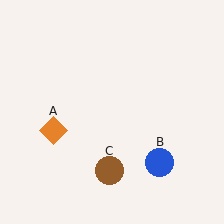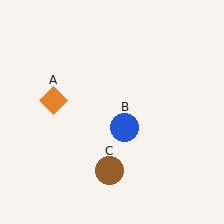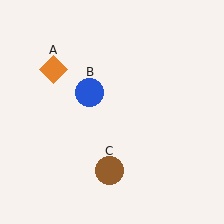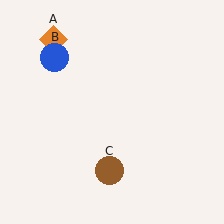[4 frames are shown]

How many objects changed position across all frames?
2 objects changed position: orange diamond (object A), blue circle (object B).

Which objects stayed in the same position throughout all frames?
Brown circle (object C) remained stationary.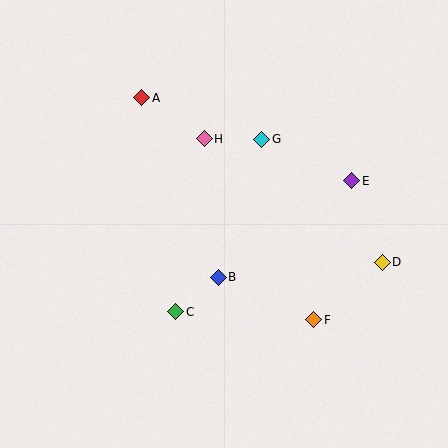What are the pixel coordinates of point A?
Point A is at (142, 98).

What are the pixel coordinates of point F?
Point F is at (314, 320).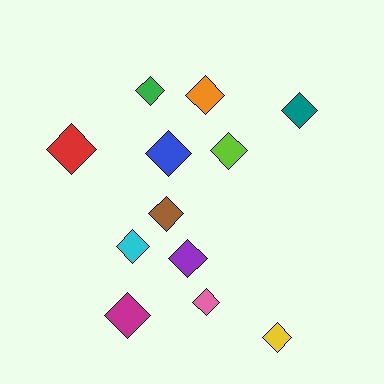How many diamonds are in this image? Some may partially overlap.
There are 12 diamonds.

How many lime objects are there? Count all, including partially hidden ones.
There is 1 lime object.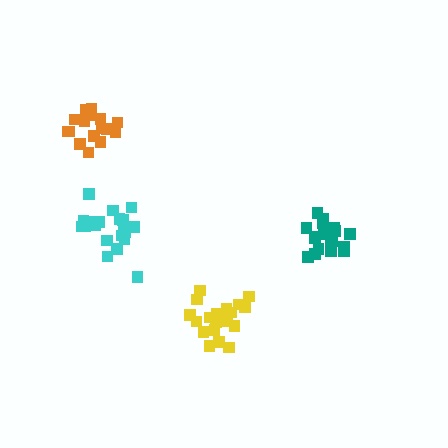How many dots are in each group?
Group 1: 21 dots, Group 2: 20 dots, Group 3: 20 dots, Group 4: 16 dots (77 total).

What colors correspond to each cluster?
The clusters are colored: cyan, yellow, teal, orange.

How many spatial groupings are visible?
There are 4 spatial groupings.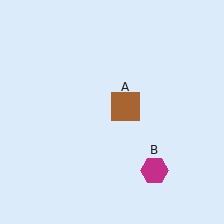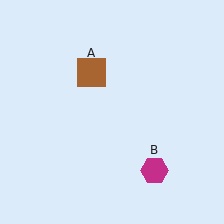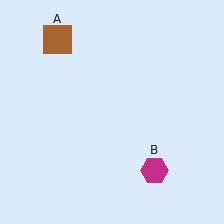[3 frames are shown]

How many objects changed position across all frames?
1 object changed position: brown square (object A).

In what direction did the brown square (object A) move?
The brown square (object A) moved up and to the left.